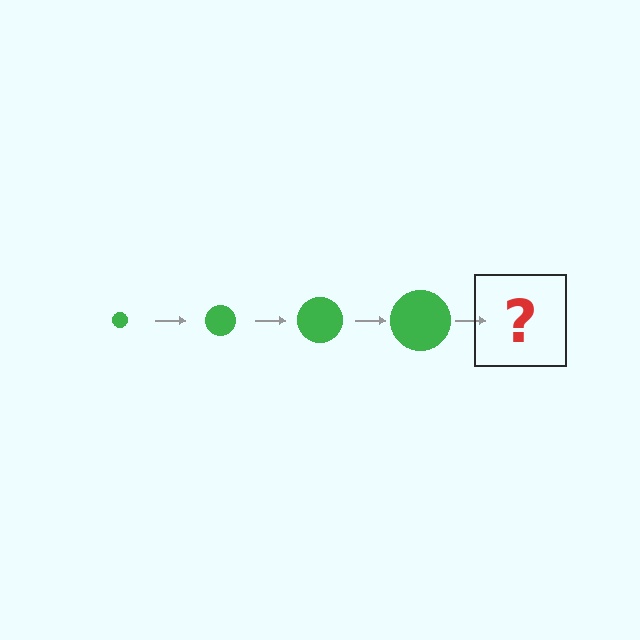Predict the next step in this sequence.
The next step is a green circle, larger than the previous one.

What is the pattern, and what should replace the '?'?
The pattern is that the circle gets progressively larger each step. The '?' should be a green circle, larger than the previous one.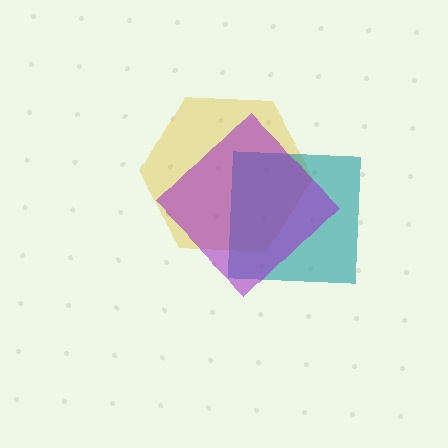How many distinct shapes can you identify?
There are 3 distinct shapes: a yellow hexagon, a teal square, a purple diamond.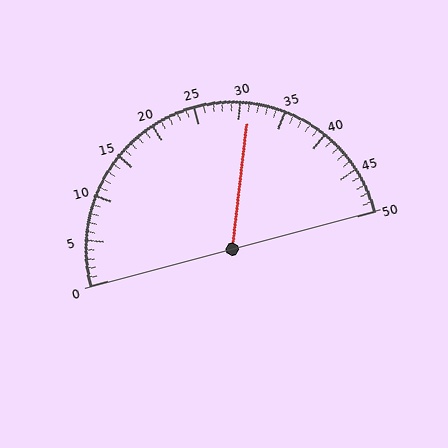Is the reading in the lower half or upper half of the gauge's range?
The reading is in the upper half of the range (0 to 50).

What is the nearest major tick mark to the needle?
The nearest major tick mark is 30.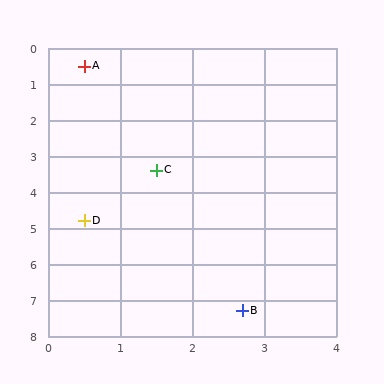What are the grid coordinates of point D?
Point D is at approximately (0.5, 4.8).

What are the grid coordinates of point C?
Point C is at approximately (1.5, 3.4).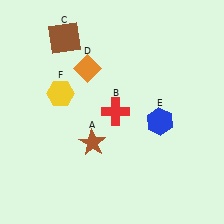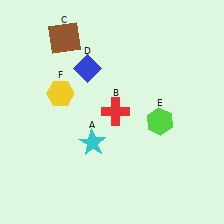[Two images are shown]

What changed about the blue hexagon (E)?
In Image 1, E is blue. In Image 2, it changed to lime.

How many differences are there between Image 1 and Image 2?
There are 3 differences between the two images.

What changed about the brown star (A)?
In Image 1, A is brown. In Image 2, it changed to cyan.